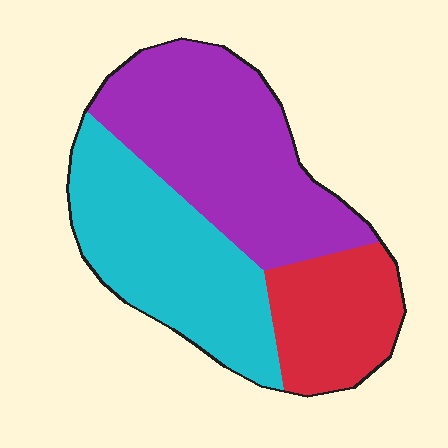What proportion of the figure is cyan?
Cyan takes up about three eighths (3/8) of the figure.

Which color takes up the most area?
Purple, at roughly 45%.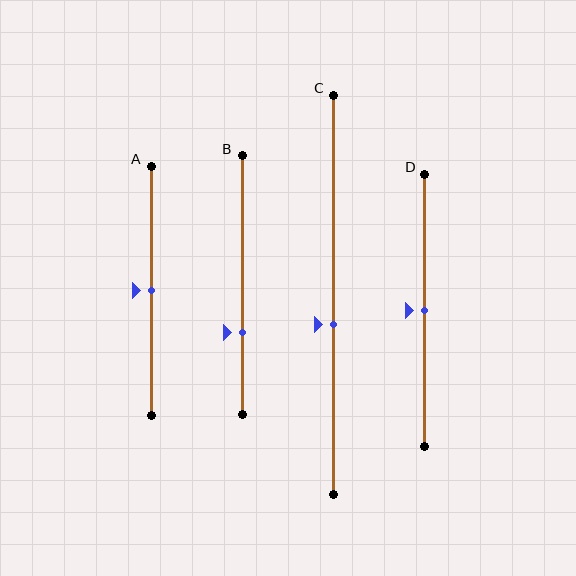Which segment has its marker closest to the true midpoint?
Segment A has its marker closest to the true midpoint.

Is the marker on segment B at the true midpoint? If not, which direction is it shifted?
No, the marker on segment B is shifted downward by about 18% of the segment length.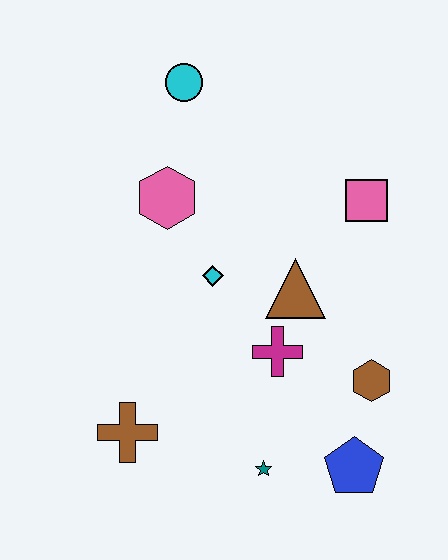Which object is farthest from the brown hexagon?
The cyan circle is farthest from the brown hexagon.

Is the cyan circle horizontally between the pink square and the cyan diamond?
No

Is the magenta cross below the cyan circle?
Yes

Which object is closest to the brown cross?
The teal star is closest to the brown cross.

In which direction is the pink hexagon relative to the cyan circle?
The pink hexagon is below the cyan circle.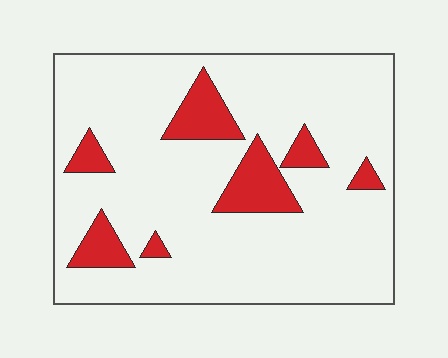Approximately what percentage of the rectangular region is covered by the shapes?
Approximately 15%.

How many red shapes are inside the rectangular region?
7.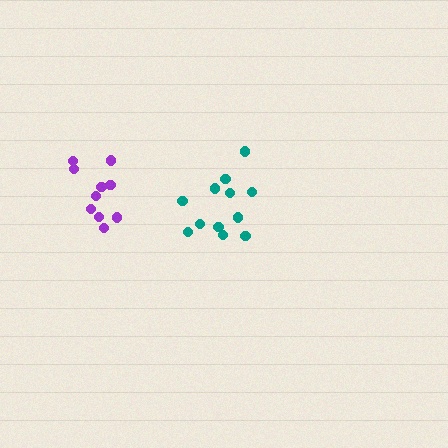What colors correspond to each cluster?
The clusters are colored: teal, purple.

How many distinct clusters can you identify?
There are 2 distinct clusters.